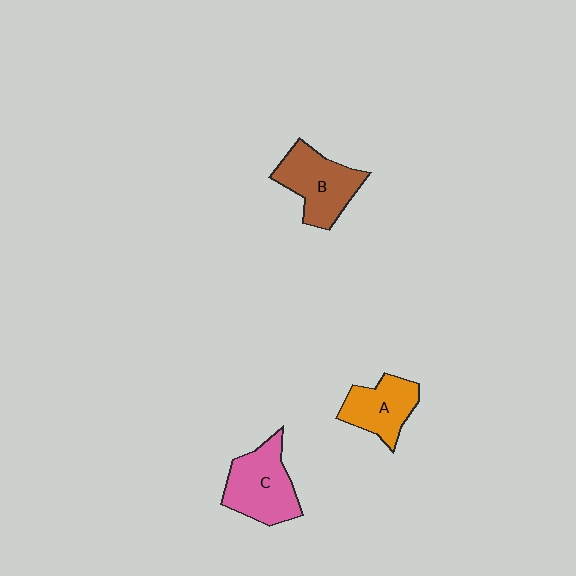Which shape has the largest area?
Shape C (pink).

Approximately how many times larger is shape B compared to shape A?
Approximately 1.2 times.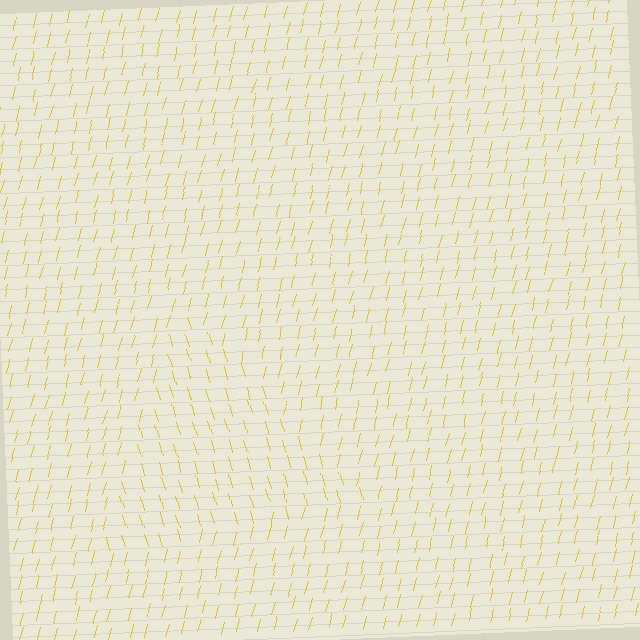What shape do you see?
I see a triangle.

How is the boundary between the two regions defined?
The boundary is defined purely by a change in line orientation (approximately 32 degrees difference). All lines are the same color and thickness.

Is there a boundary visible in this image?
Yes, there is a texture boundary formed by a change in line orientation.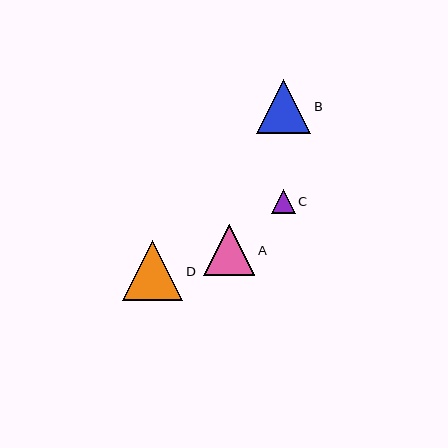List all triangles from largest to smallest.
From largest to smallest: D, B, A, C.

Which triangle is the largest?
Triangle D is the largest with a size of approximately 60 pixels.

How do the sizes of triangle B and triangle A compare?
Triangle B and triangle A are approximately the same size.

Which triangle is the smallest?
Triangle C is the smallest with a size of approximately 24 pixels.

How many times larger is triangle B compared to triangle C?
Triangle B is approximately 2.2 times the size of triangle C.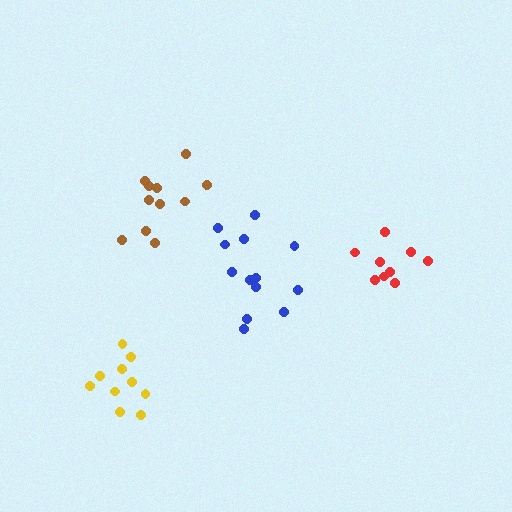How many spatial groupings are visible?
There are 4 spatial groupings.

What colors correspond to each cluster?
The clusters are colored: brown, blue, red, yellow.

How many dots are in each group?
Group 1: 11 dots, Group 2: 13 dots, Group 3: 9 dots, Group 4: 10 dots (43 total).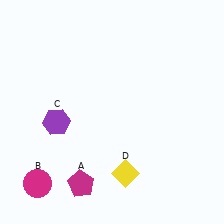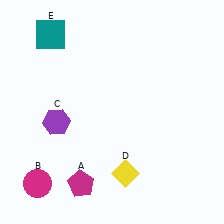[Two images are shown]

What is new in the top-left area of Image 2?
A teal square (E) was added in the top-left area of Image 2.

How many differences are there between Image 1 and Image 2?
There is 1 difference between the two images.